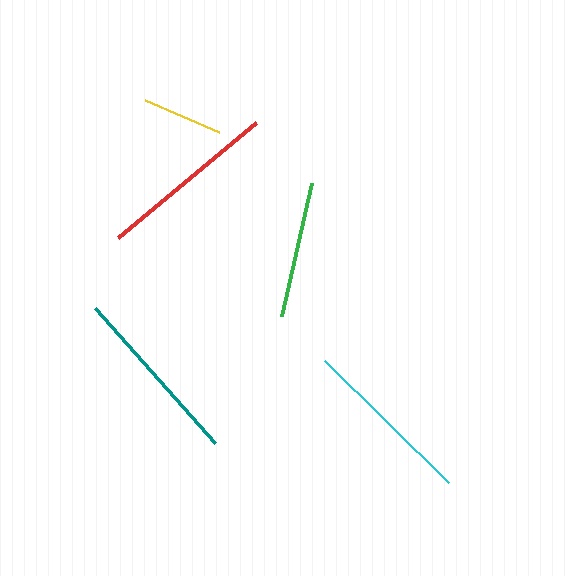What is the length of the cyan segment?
The cyan segment is approximately 174 pixels long.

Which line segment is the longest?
The teal line is the longest at approximately 180 pixels.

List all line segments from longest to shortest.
From longest to shortest: teal, red, cyan, green, yellow.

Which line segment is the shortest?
The yellow line is the shortest at approximately 81 pixels.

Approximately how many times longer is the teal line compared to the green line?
The teal line is approximately 1.3 times the length of the green line.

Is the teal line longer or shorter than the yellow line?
The teal line is longer than the yellow line.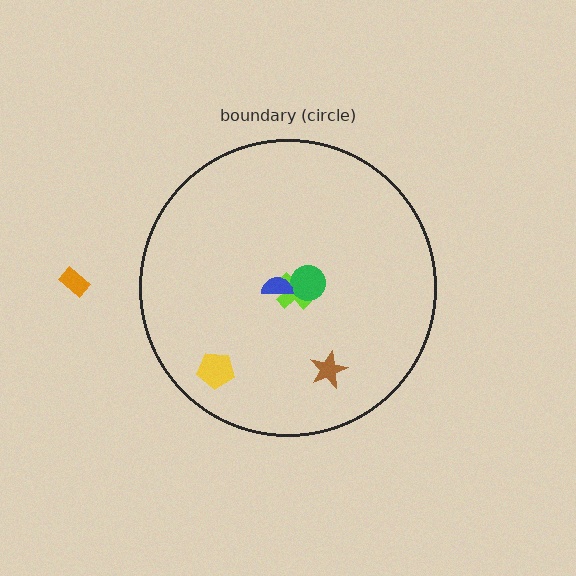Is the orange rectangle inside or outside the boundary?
Outside.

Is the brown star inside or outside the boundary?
Inside.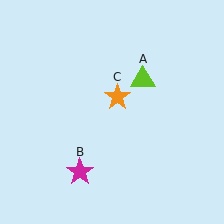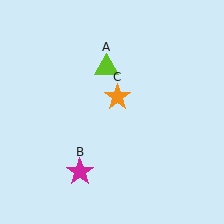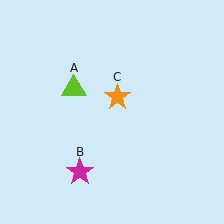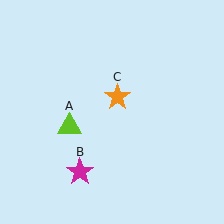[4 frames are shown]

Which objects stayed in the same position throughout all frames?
Magenta star (object B) and orange star (object C) remained stationary.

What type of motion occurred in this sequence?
The lime triangle (object A) rotated counterclockwise around the center of the scene.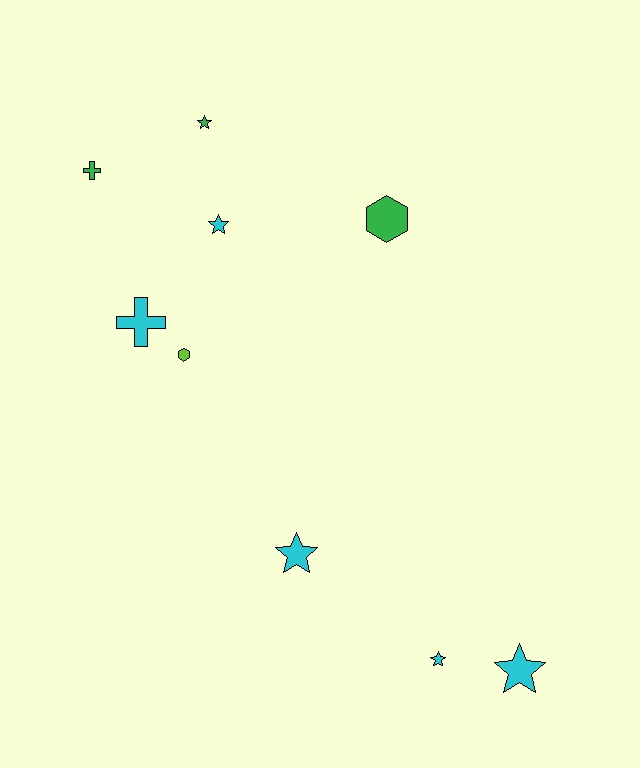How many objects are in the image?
There are 9 objects.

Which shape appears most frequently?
Star, with 5 objects.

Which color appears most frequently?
Cyan, with 5 objects.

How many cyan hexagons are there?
There are no cyan hexagons.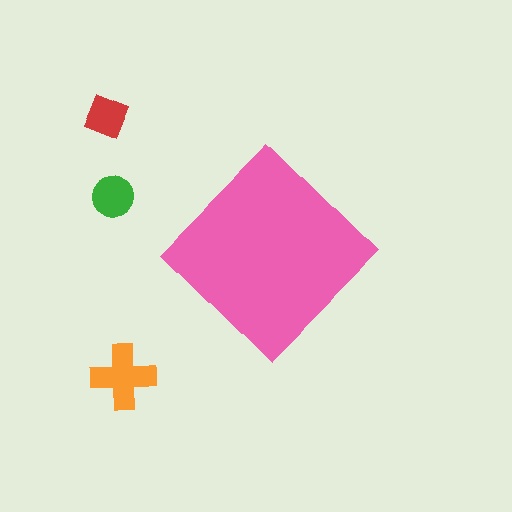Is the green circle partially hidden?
No, the green circle is fully visible.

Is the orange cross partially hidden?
No, the orange cross is fully visible.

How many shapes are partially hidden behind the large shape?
0 shapes are partially hidden.